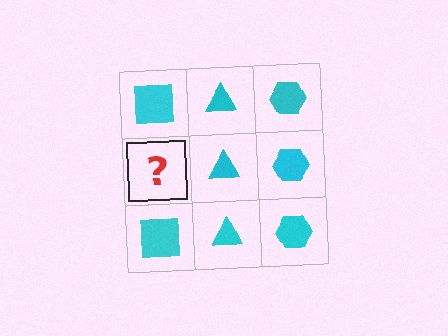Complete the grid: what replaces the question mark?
The question mark should be replaced with a cyan square.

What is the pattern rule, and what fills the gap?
The rule is that each column has a consistent shape. The gap should be filled with a cyan square.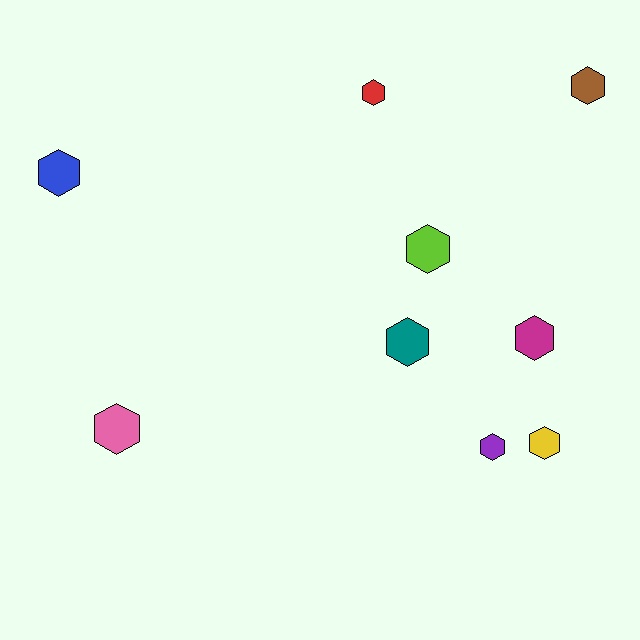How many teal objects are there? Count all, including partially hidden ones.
There is 1 teal object.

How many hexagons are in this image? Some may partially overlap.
There are 9 hexagons.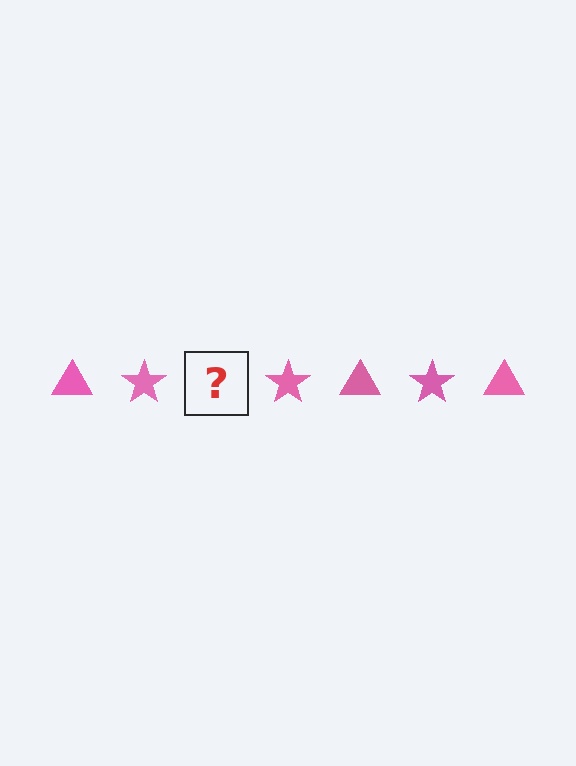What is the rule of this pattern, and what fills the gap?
The rule is that the pattern cycles through triangle, star shapes in pink. The gap should be filled with a pink triangle.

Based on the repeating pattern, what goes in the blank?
The blank should be a pink triangle.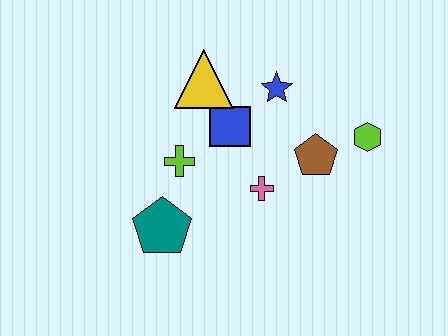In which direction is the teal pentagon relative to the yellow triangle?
The teal pentagon is below the yellow triangle.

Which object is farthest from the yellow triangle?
The lime hexagon is farthest from the yellow triangle.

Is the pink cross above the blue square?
No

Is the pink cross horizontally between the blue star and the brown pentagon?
No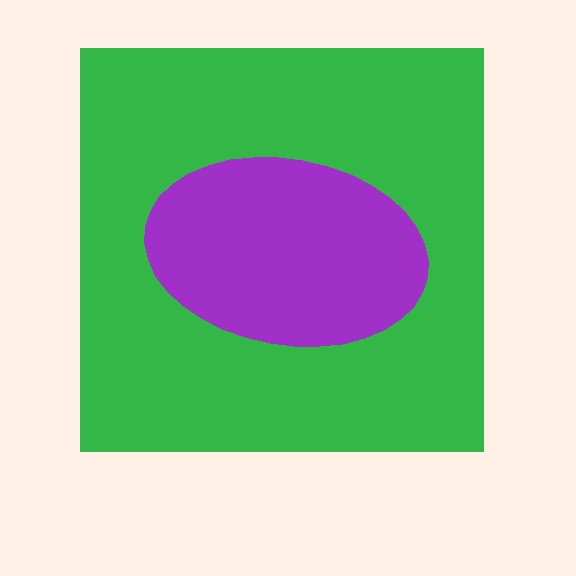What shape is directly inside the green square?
The purple ellipse.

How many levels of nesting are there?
2.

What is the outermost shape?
The green square.